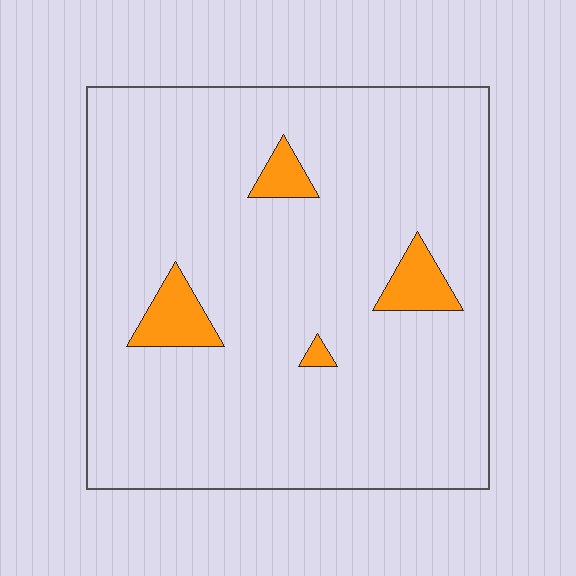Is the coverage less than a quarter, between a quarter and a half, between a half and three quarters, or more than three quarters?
Less than a quarter.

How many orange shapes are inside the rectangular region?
4.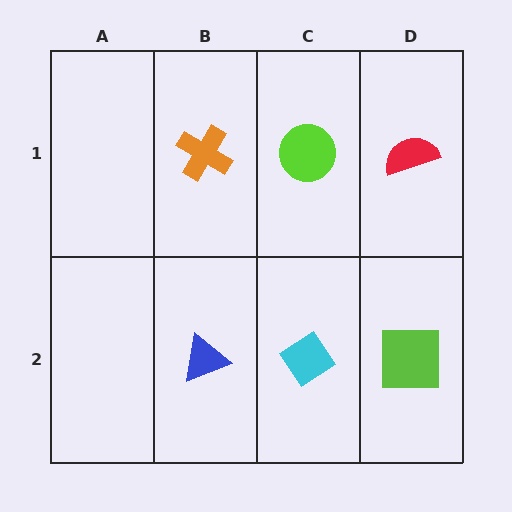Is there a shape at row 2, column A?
No, that cell is empty.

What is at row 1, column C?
A lime circle.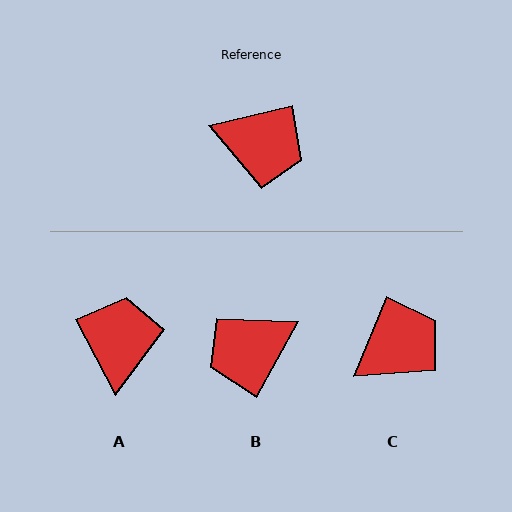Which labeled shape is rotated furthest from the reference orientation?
B, about 133 degrees away.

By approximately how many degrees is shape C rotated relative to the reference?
Approximately 54 degrees counter-clockwise.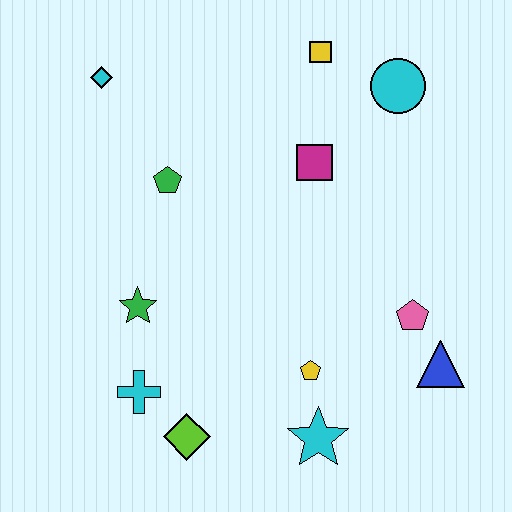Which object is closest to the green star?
The cyan cross is closest to the green star.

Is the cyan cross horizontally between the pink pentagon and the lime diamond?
No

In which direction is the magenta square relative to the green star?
The magenta square is to the right of the green star.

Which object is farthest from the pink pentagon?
The cyan diamond is farthest from the pink pentagon.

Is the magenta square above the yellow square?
No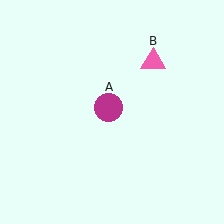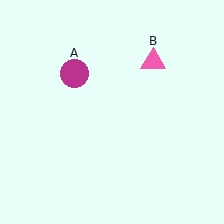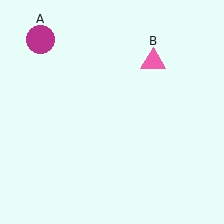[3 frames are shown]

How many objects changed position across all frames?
1 object changed position: magenta circle (object A).